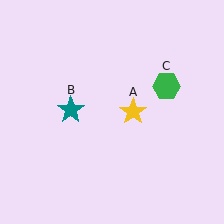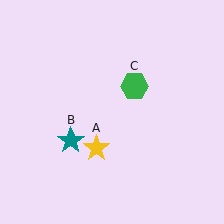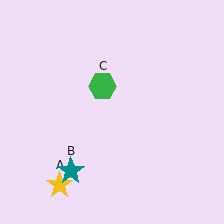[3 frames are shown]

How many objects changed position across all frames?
3 objects changed position: yellow star (object A), teal star (object B), green hexagon (object C).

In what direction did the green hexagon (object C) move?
The green hexagon (object C) moved left.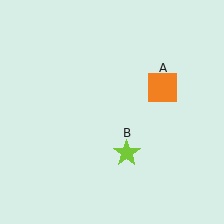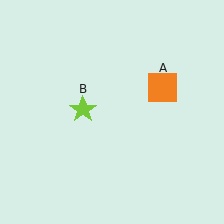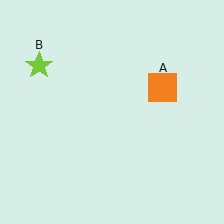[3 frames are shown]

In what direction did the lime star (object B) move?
The lime star (object B) moved up and to the left.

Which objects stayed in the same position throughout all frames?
Orange square (object A) remained stationary.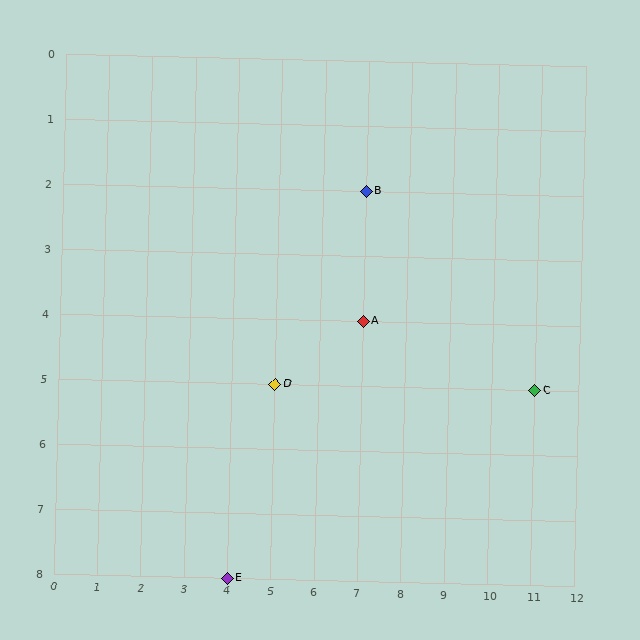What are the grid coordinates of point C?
Point C is at grid coordinates (11, 5).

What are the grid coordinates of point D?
Point D is at grid coordinates (5, 5).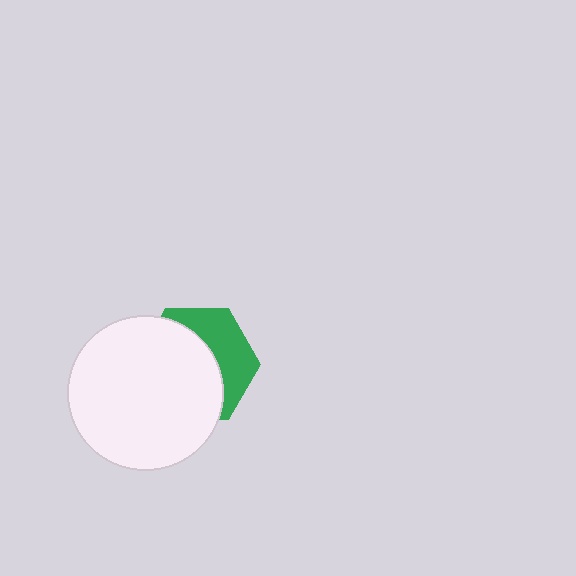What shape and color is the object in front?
The object in front is a white circle.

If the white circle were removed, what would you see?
You would see the complete green hexagon.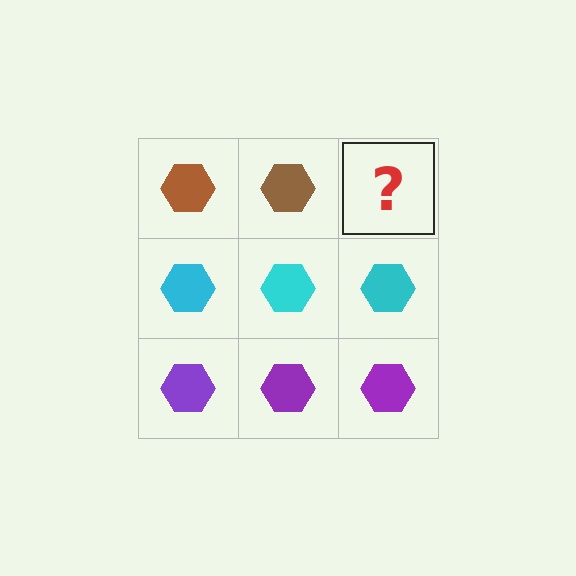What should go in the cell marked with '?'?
The missing cell should contain a brown hexagon.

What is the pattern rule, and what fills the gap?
The rule is that each row has a consistent color. The gap should be filled with a brown hexagon.